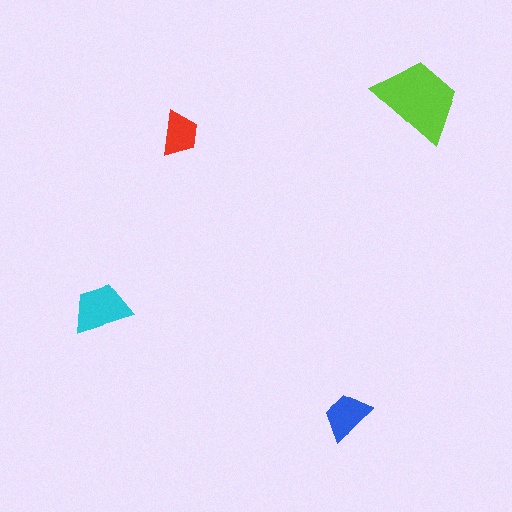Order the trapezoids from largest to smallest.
the lime one, the cyan one, the blue one, the red one.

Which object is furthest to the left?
The cyan trapezoid is leftmost.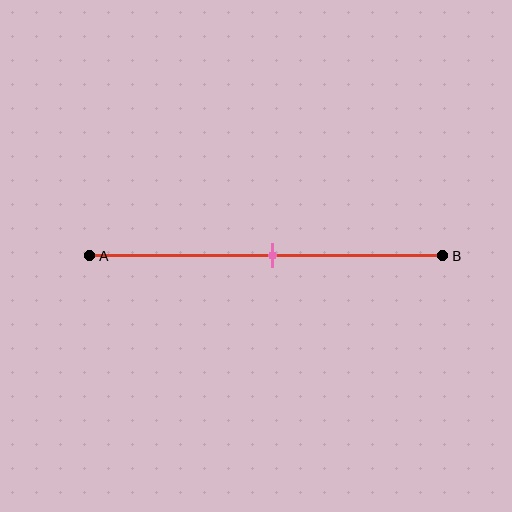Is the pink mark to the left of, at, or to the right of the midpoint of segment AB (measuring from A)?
The pink mark is approximately at the midpoint of segment AB.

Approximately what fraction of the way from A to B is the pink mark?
The pink mark is approximately 50% of the way from A to B.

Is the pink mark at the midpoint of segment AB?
Yes, the mark is approximately at the midpoint.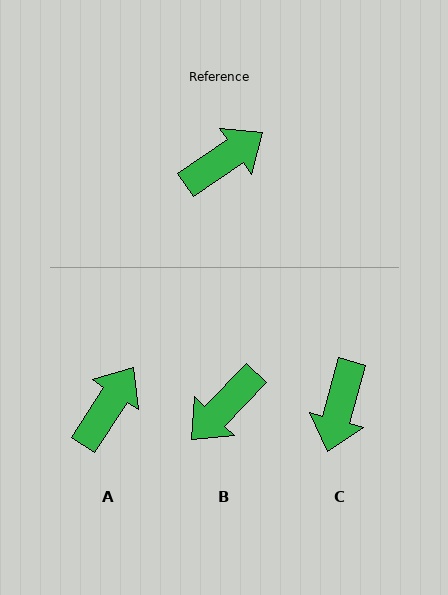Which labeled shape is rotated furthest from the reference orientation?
B, about 168 degrees away.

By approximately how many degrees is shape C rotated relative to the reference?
Approximately 139 degrees clockwise.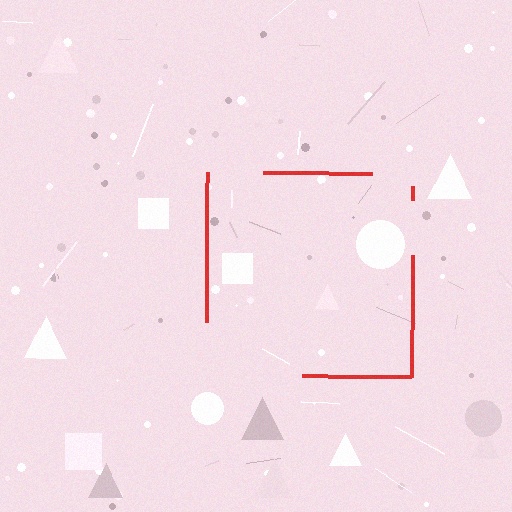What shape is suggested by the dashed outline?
The dashed outline suggests a square.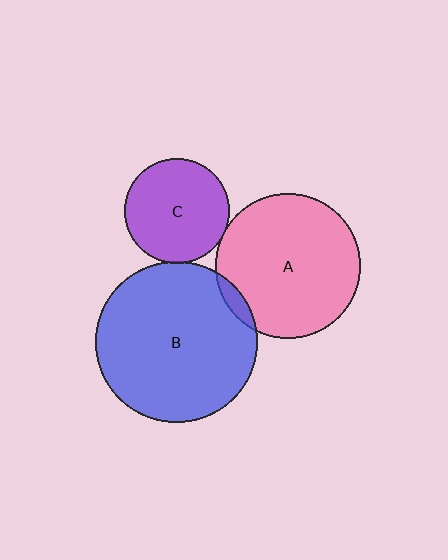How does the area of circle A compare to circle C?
Approximately 1.9 times.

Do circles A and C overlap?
Yes.